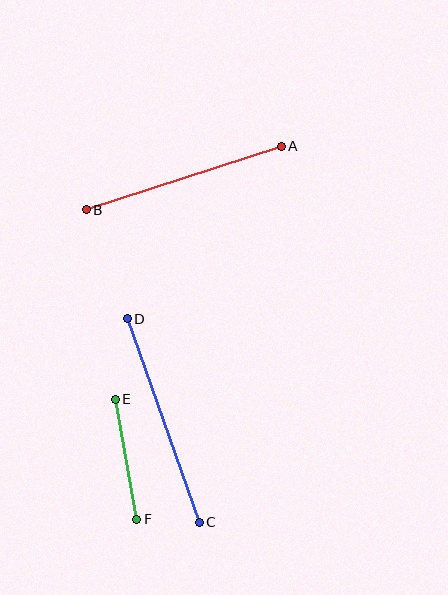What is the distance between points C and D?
The distance is approximately 216 pixels.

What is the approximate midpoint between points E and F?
The midpoint is at approximately (126, 459) pixels.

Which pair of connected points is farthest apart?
Points C and D are farthest apart.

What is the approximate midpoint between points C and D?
The midpoint is at approximately (163, 421) pixels.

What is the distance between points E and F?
The distance is approximately 122 pixels.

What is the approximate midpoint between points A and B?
The midpoint is at approximately (184, 178) pixels.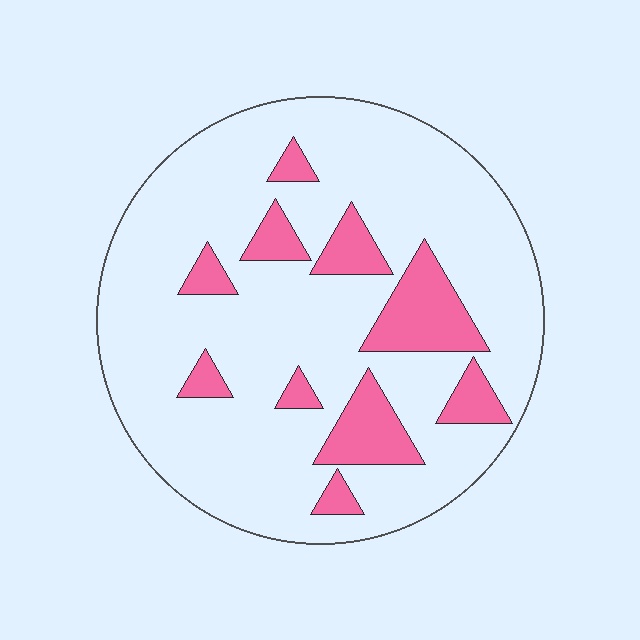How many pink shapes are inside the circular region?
10.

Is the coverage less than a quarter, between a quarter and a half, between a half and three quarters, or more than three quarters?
Less than a quarter.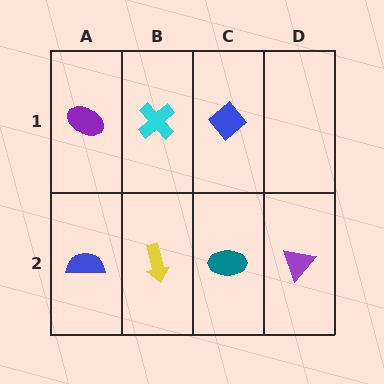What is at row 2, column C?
A teal ellipse.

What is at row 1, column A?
A purple ellipse.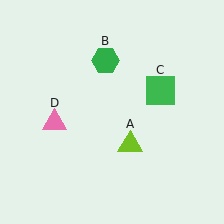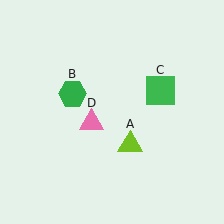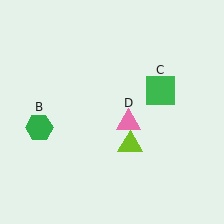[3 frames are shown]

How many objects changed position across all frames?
2 objects changed position: green hexagon (object B), pink triangle (object D).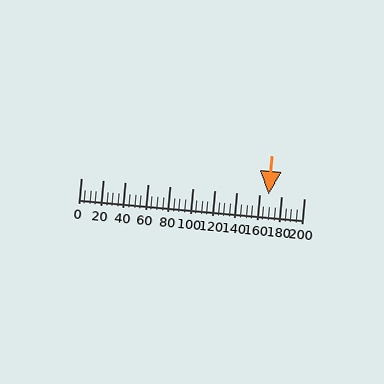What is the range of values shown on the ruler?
The ruler shows values from 0 to 200.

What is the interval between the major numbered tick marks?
The major tick marks are spaced 20 units apart.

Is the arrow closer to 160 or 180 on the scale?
The arrow is closer to 160.